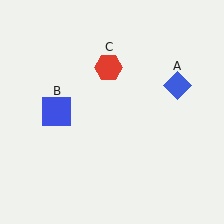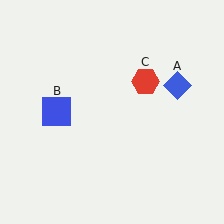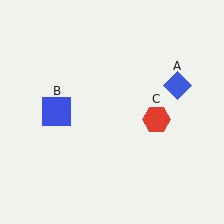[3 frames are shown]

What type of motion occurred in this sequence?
The red hexagon (object C) rotated clockwise around the center of the scene.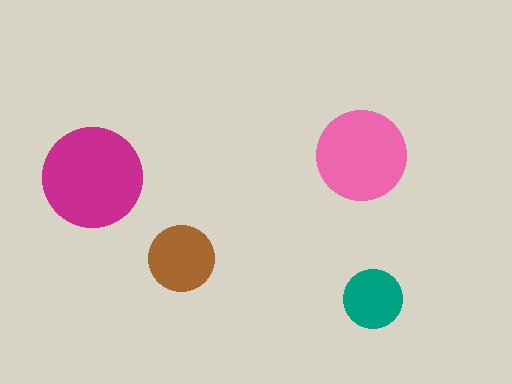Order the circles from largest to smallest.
the magenta one, the pink one, the brown one, the teal one.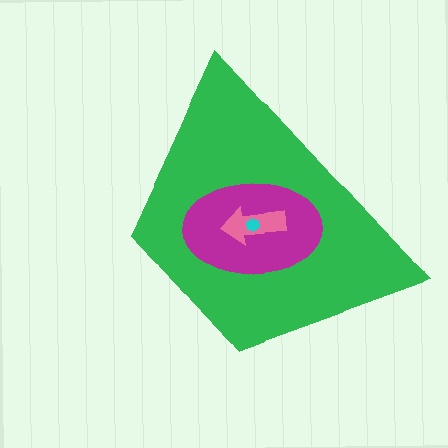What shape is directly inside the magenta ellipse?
The pink arrow.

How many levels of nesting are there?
4.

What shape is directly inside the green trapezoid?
The magenta ellipse.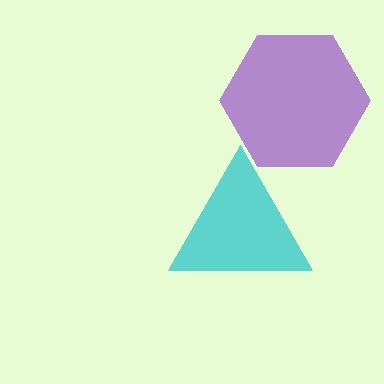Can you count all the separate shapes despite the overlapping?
Yes, there are 2 separate shapes.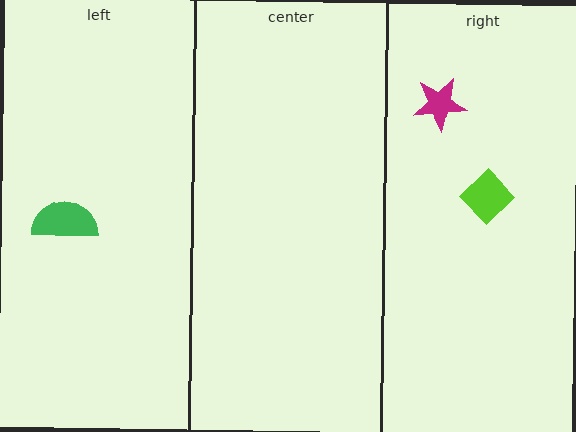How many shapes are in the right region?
2.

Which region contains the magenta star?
The right region.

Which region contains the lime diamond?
The right region.